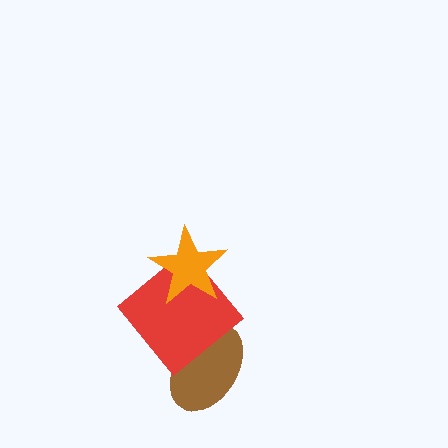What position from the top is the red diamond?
The red diamond is 2nd from the top.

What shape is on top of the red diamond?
The orange star is on top of the red diamond.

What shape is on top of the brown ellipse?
The red diamond is on top of the brown ellipse.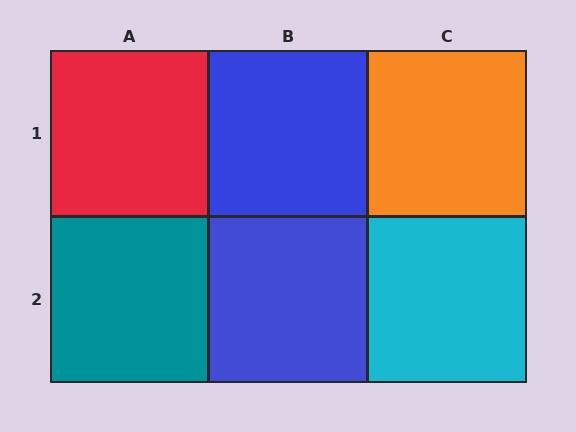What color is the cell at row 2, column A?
Teal.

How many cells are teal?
1 cell is teal.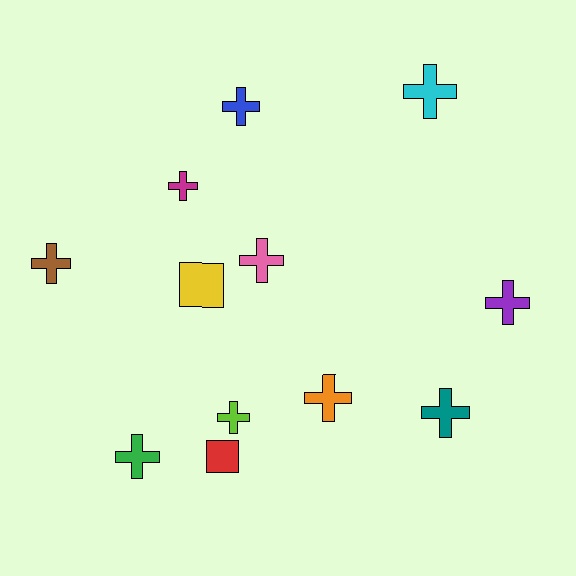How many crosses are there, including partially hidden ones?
There are 10 crosses.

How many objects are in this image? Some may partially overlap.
There are 12 objects.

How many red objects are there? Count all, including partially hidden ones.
There is 1 red object.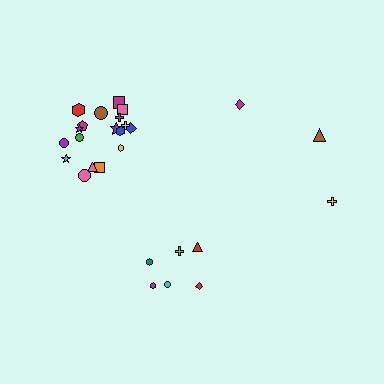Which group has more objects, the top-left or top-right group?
The top-left group.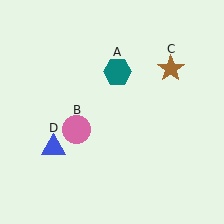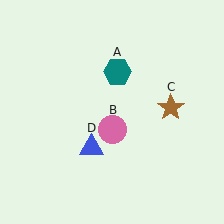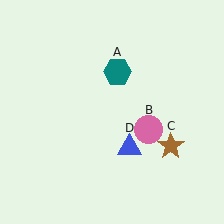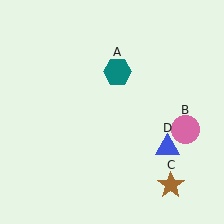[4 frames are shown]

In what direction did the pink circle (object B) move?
The pink circle (object B) moved right.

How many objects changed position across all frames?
3 objects changed position: pink circle (object B), brown star (object C), blue triangle (object D).